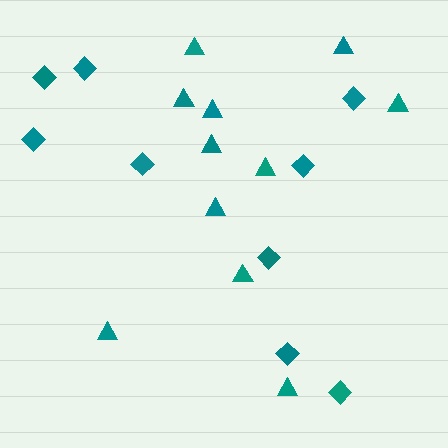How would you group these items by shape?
There are 2 groups: one group of diamonds (9) and one group of triangles (11).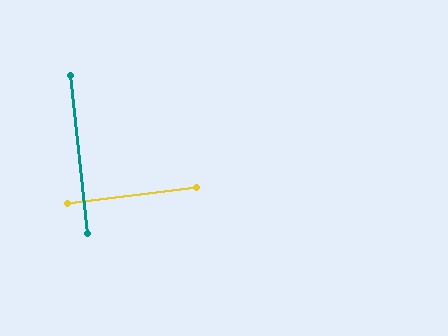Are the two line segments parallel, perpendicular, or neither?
Perpendicular — they meet at approximately 89°.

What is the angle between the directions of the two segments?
Approximately 89 degrees.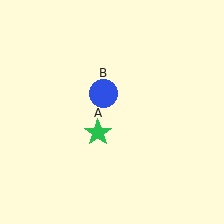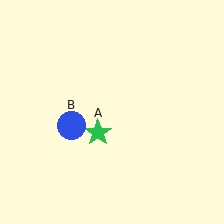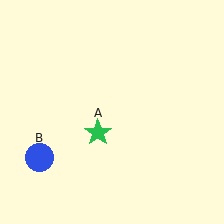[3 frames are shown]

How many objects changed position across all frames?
1 object changed position: blue circle (object B).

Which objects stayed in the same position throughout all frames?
Green star (object A) remained stationary.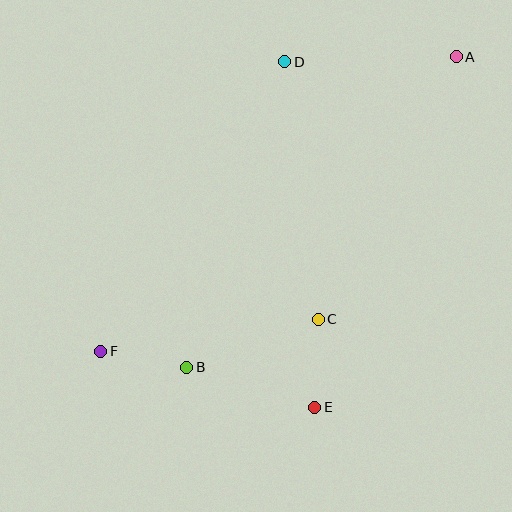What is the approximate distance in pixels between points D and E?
The distance between D and E is approximately 346 pixels.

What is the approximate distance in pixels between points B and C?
The distance between B and C is approximately 140 pixels.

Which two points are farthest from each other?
Points A and F are farthest from each other.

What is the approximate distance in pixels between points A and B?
The distance between A and B is approximately 411 pixels.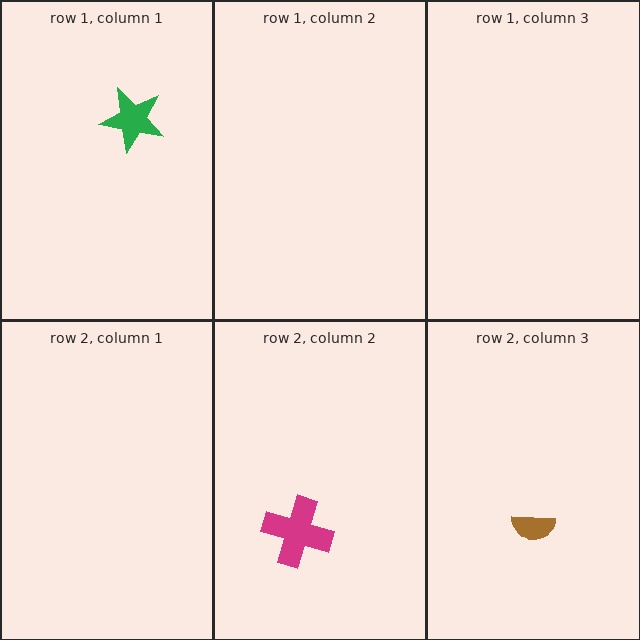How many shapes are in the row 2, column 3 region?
1.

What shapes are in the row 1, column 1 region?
The green star.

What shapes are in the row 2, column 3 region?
The brown semicircle.